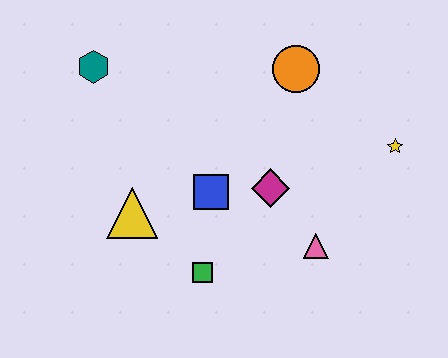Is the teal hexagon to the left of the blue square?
Yes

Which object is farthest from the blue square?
The yellow star is farthest from the blue square.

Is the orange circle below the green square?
No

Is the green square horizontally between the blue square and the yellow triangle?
Yes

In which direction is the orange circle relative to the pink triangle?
The orange circle is above the pink triangle.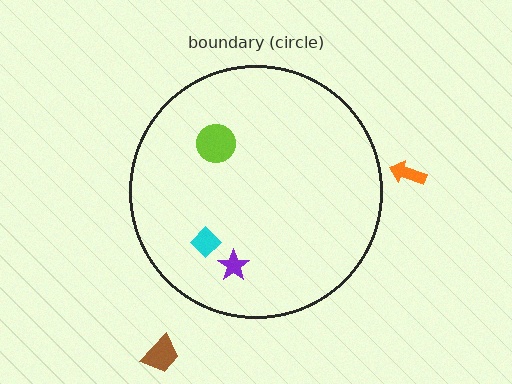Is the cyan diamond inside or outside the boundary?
Inside.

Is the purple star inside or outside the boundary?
Inside.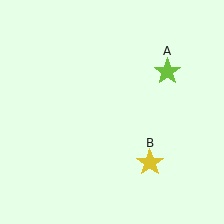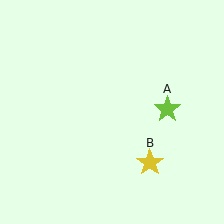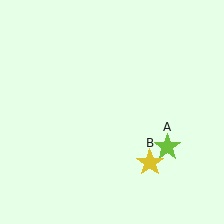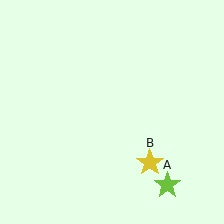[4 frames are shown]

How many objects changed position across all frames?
1 object changed position: lime star (object A).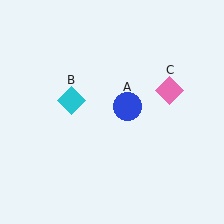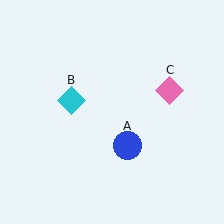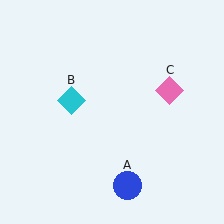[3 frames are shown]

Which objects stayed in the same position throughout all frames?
Cyan diamond (object B) and pink diamond (object C) remained stationary.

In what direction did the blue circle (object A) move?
The blue circle (object A) moved down.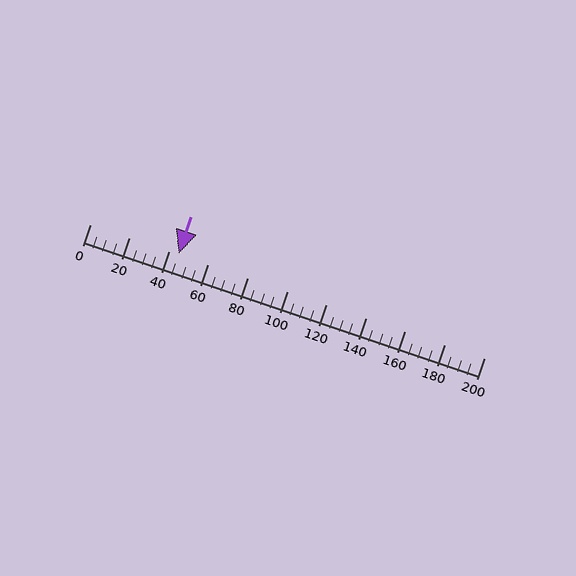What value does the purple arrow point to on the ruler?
The purple arrow points to approximately 45.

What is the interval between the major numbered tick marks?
The major tick marks are spaced 20 units apart.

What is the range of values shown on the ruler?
The ruler shows values from 0 to 200.